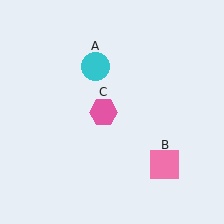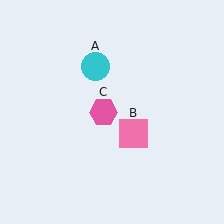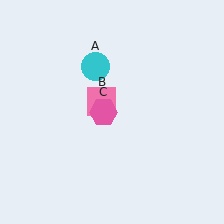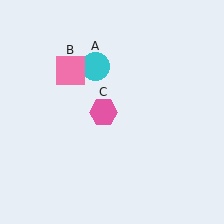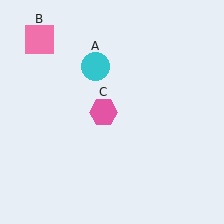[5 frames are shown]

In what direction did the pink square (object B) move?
The pink square (object B) moved up and to the left.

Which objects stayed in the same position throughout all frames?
Cyan circle (object A) and pink hexagon (object C) remained stationary.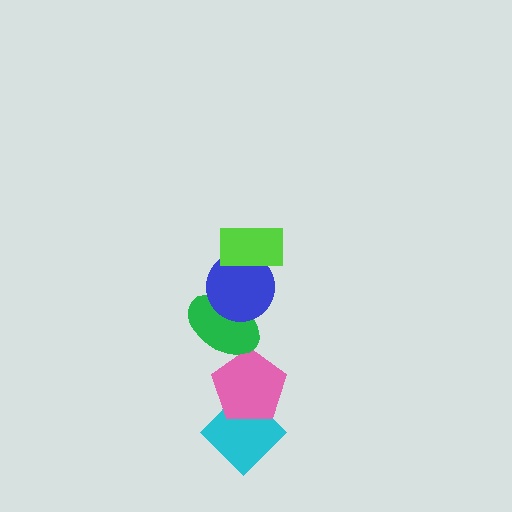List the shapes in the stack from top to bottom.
From top to bottom: the lime rectangle, the blue circle, the green ellipse, the pink pentagon, the cyan diamond.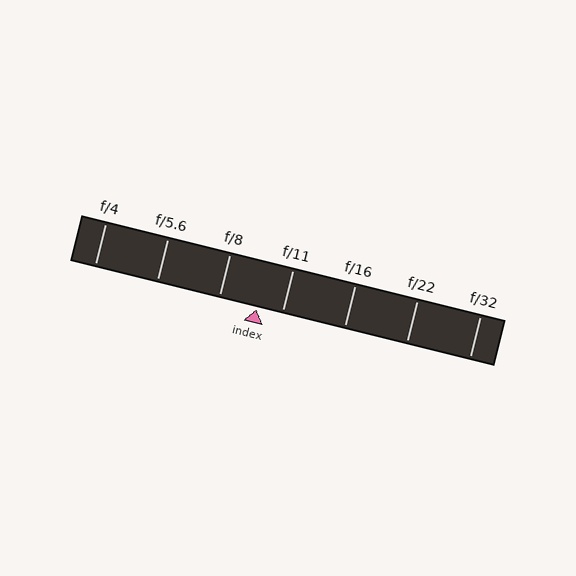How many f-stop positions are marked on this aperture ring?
There are 7 f-stop positions marked.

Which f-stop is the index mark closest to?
The index mark is closest to f/11.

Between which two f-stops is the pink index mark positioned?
The index mark is between f/8 and f/11.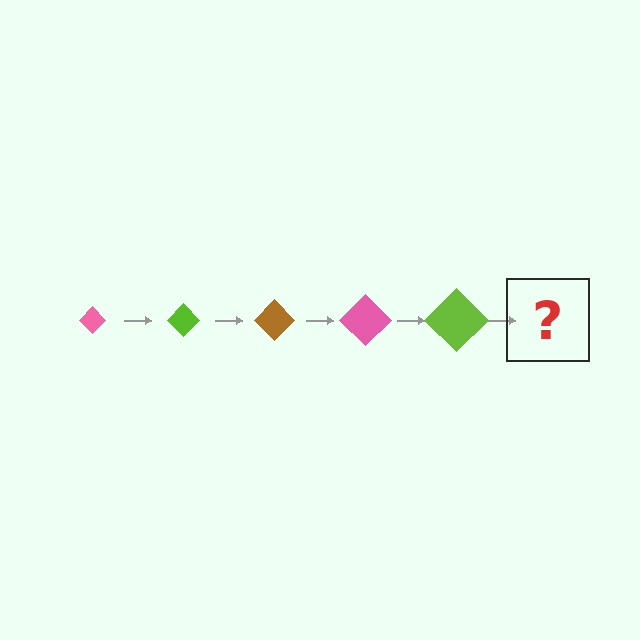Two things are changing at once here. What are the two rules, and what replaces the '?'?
The two rules are that the diamond grows larger each step and the color cycles through pink, lime, and brown. The '?' should be a brown diamond, larger than the previous one.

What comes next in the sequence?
The next element should be a brown diamond, larger than the previous one.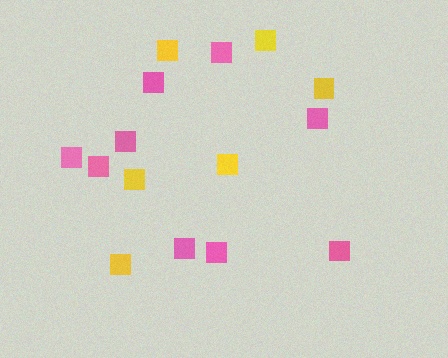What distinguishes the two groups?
There are 2 groups: one group of pink squares (9) and one group of yellow squares (6).